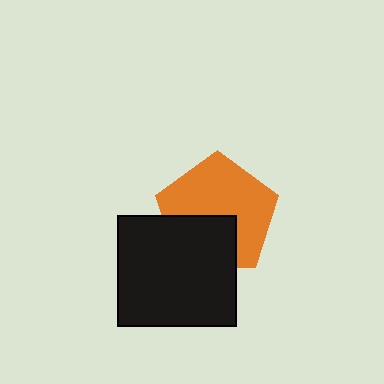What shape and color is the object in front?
The object in front is a black rectangle.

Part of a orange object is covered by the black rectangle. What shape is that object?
It is a pentagon.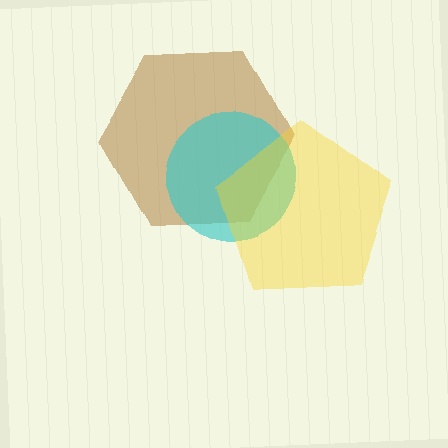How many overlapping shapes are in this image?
There are 3 overlapping shapes in the image.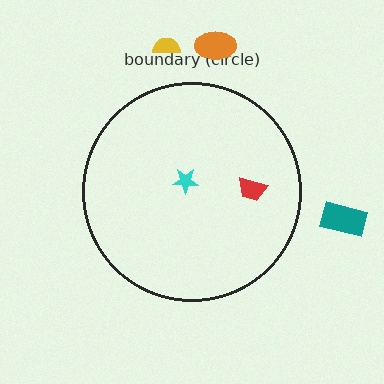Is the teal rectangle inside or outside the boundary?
Outside.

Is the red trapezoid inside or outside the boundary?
Inside.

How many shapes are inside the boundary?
2 inside, 3 outside.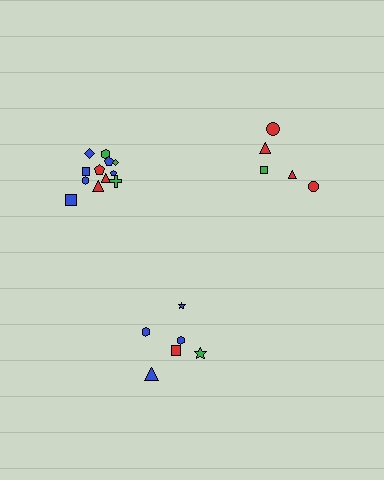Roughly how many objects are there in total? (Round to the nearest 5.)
Roughly 25 objects in total.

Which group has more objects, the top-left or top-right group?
The top-left group.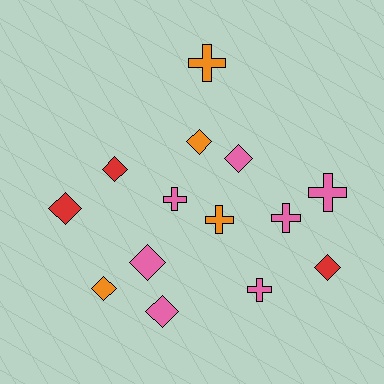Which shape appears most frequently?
Diamond, with 8 objects.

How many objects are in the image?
There are 14 objects.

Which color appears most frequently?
Pink, with 7 objects.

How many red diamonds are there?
There are 3 red diamonds.